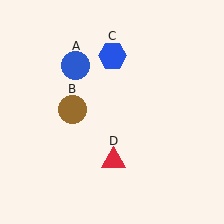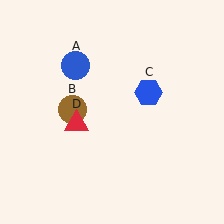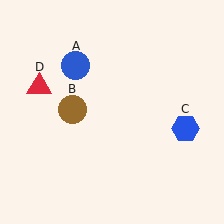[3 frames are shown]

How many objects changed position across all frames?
2 objects changed position: blue hexagon (object C), red triangle (object D).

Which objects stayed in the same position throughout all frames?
Blue circle (object A) and brown circle (object B) remained stationary.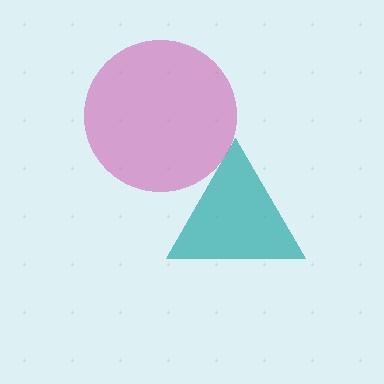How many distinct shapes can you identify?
There are 2 distinct shapes: a teal triangle, a magenta circle.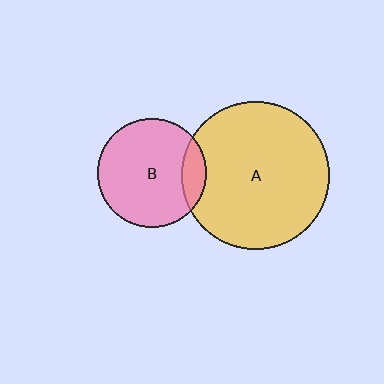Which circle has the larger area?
Circle A (yellow).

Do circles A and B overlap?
Yes.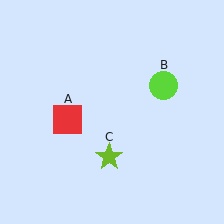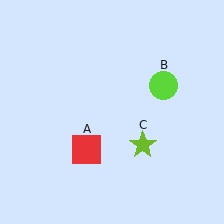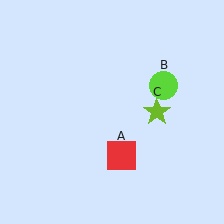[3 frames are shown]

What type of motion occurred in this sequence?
The red square (object A), lime star (object C) rotated counterclockwise around the center of the scene.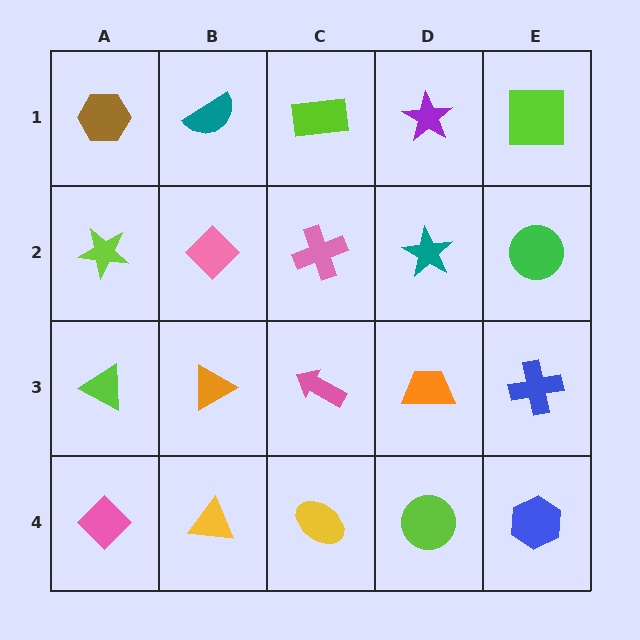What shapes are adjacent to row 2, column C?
A lime rectangle (row 1, column C), a pink arrow (row 3, column C), a pink diamond (row 2, column B), a teal star (row 2, column D).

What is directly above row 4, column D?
An orange trapezoid.